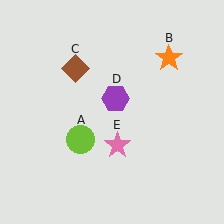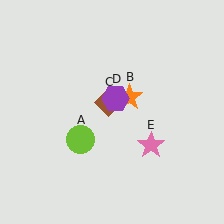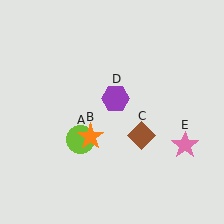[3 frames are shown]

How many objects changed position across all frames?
3 objects changed position: orange star (object B), brown diamond (object C), pink star (object E).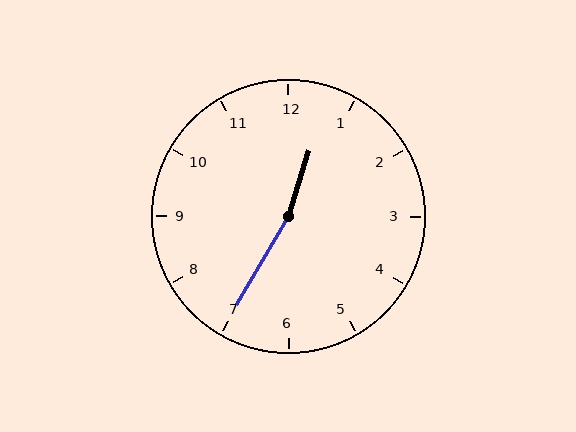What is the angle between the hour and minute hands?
Approximately 168 degrees.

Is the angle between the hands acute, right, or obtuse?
It is obtuse.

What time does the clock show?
12:35.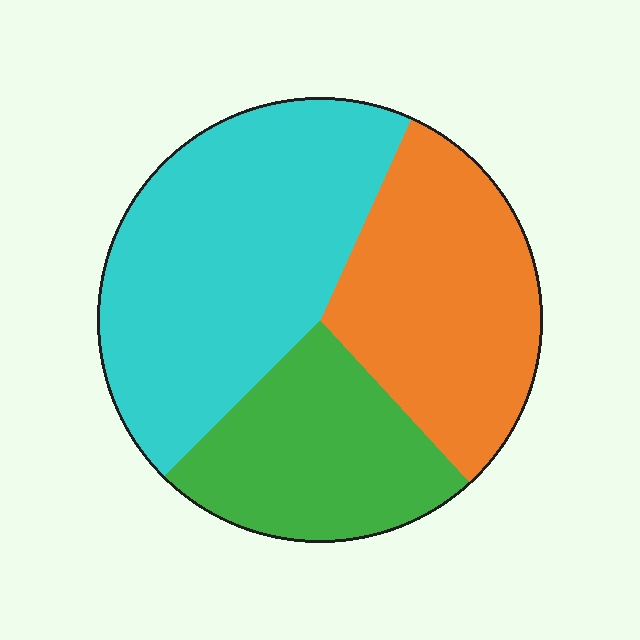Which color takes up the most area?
Cyan, at roughly 45%.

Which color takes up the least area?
Green, at roughly 25%.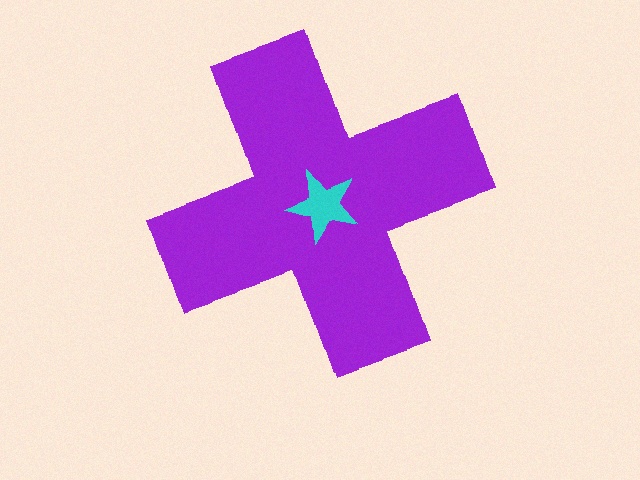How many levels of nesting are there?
2.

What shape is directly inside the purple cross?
The cyan star.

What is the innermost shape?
The cyan star.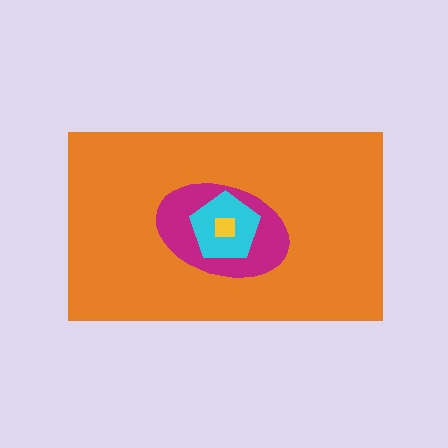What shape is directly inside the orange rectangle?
The magenta ellipse.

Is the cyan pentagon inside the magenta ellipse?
Yes.